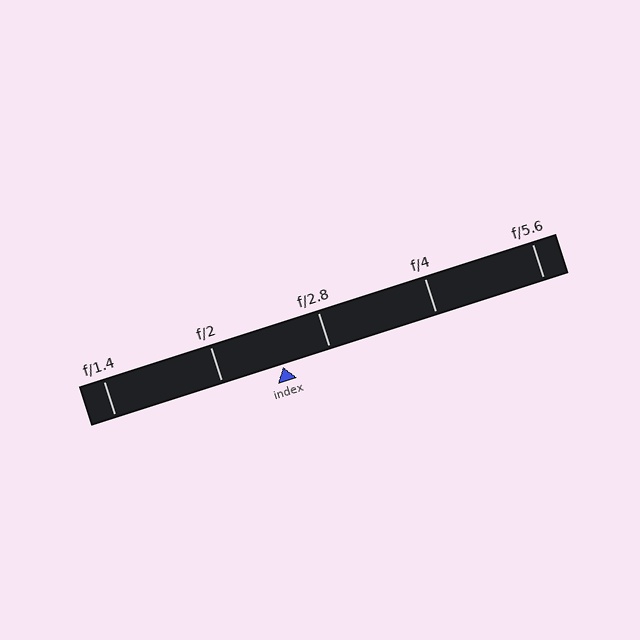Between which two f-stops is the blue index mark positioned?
The index mark is between f/2 and f/2.8.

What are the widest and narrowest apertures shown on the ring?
The widest aperture shown is f/1.4 and the narrowest is f/5.6.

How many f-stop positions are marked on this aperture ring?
There are 5 f-stop positions marked.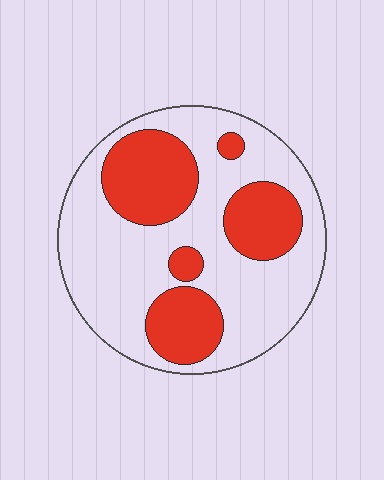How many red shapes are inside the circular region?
5.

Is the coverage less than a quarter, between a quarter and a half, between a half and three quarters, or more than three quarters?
Between a quarter and a half.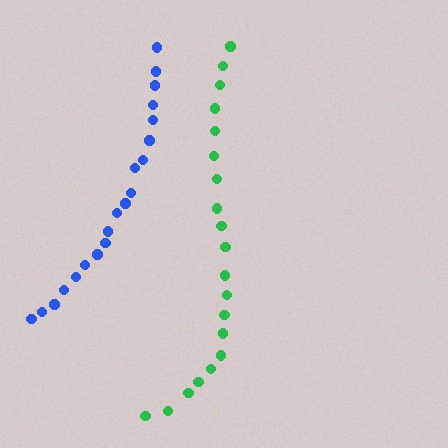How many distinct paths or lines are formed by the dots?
There are 2 distinct paths.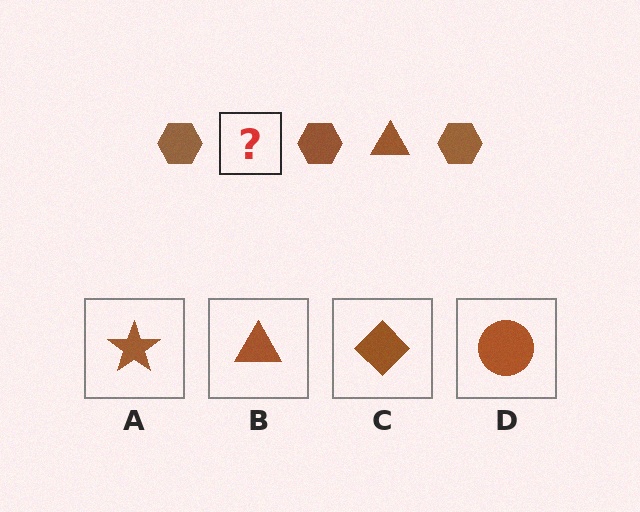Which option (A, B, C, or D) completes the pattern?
B.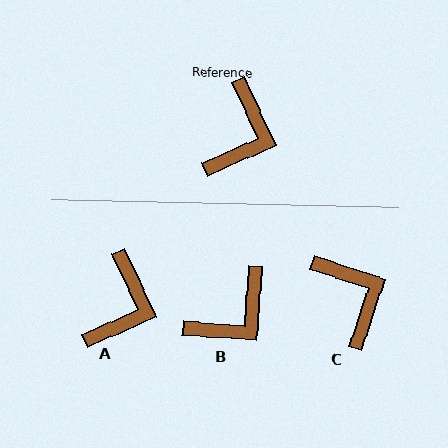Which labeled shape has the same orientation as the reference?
A.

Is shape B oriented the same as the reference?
No, it is off by about 29 degrees.